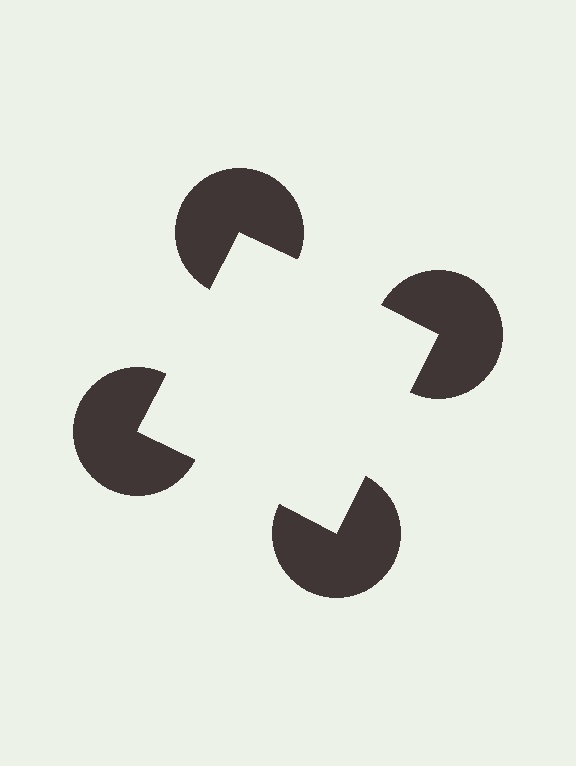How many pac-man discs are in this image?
There are 4 — one at each vertex of the illusory square.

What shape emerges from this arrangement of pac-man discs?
An illusory square — its edges are inferred from the aligned wedge cuts in the pac-man discs, not physically drawn.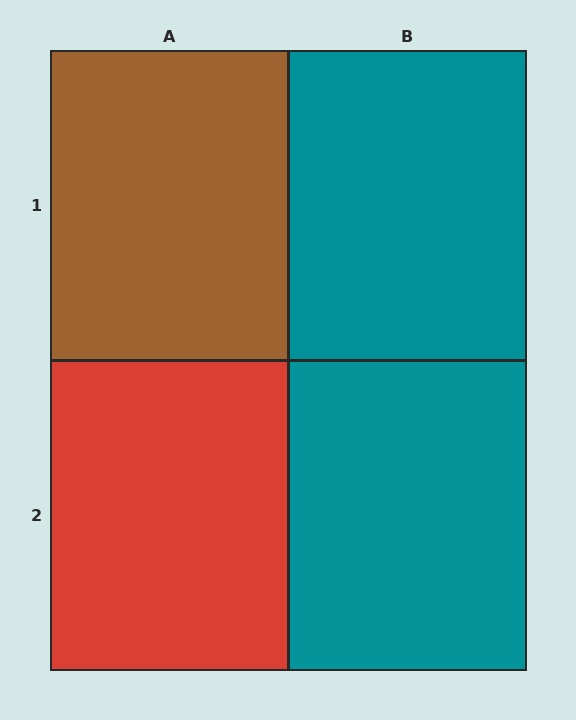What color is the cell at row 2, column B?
Teal.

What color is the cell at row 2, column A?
Red.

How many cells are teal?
2 cells are teal.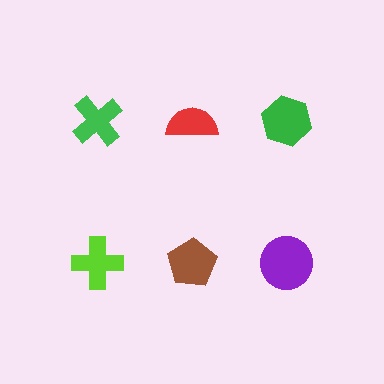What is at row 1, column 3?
A green hexagon.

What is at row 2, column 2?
A brown pentagon.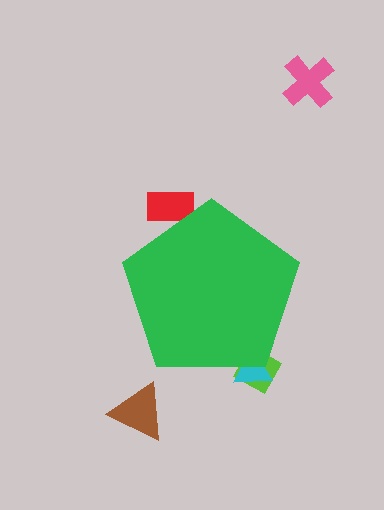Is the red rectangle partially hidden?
Yes, the red rectangle is partially hidden behind the green pentagon.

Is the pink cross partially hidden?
No, the pink cross is fully visible.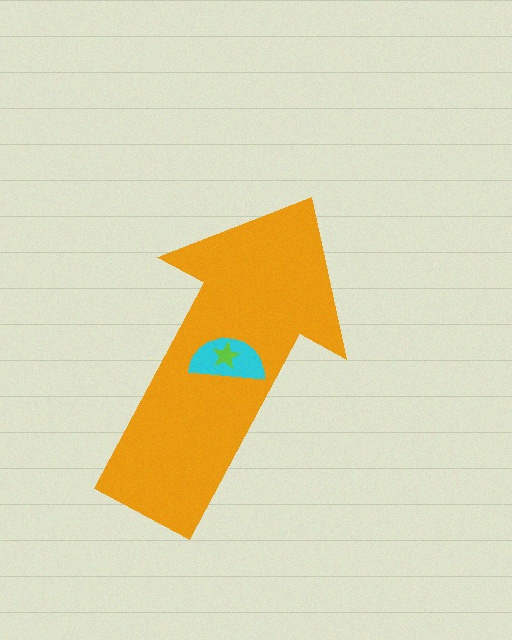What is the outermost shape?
The orange arrow.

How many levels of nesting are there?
3.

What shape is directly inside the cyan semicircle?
The lime star.